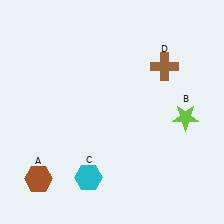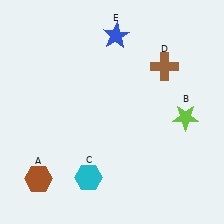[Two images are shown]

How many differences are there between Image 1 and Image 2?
There is 1 difference between the two images.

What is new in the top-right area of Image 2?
A blue star (E) was added in the top-right area of Image 2.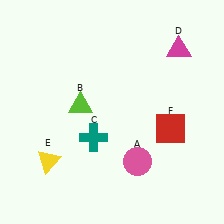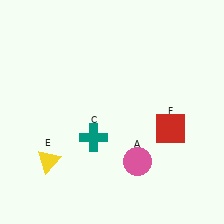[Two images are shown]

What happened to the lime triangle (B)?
The lime triangle (B) was removed in Image 2. It was in the top-left area of Image 1.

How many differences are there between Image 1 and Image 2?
There are 2 differences between the two images.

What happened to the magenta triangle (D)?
The magenta triangle (D) was removed in Image 2. It was in the top-right area of Image 1.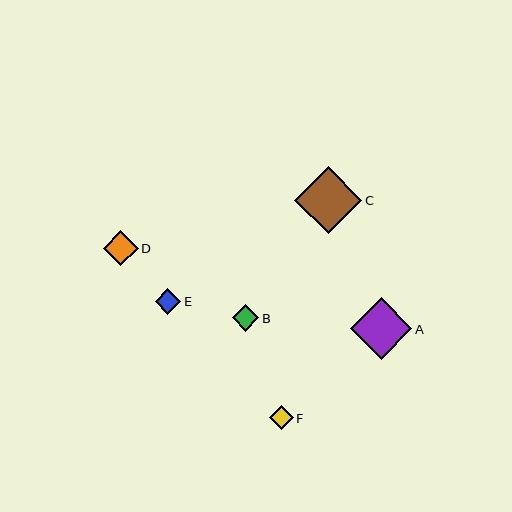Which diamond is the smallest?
Diamond F is the smallest with a size of approximately 23 pixels.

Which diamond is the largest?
Diamond C is the largest with a size of approximately 67 pixels.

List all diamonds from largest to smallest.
From largest to smallest: C, A, D, B, E, F.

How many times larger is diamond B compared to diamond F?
Diamond B is approximately 1.1 times the size of diamond F.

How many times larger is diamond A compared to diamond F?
Diamond A is approximately 2.6 times the size of diamond F.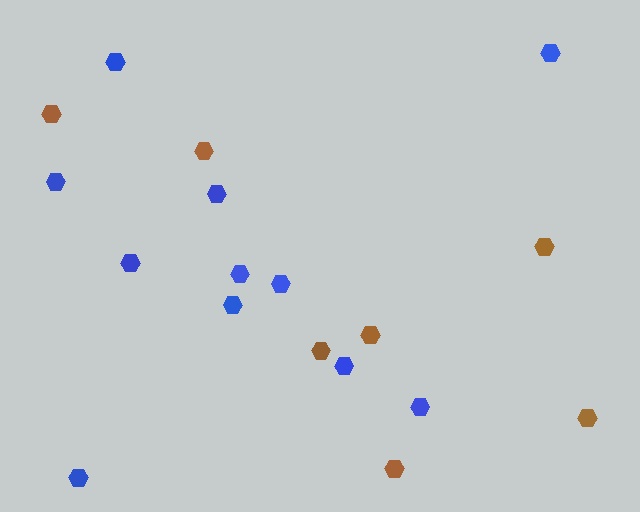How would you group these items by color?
There are 2 groups: one group of brown hexagons (7) and one group of blue hexagons (11).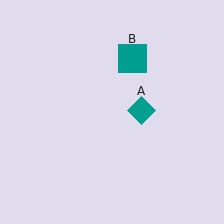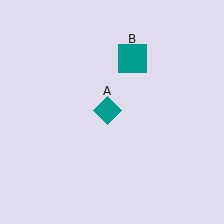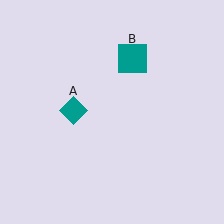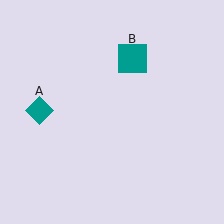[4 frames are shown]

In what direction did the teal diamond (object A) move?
The teal diamond (object A) moved left.